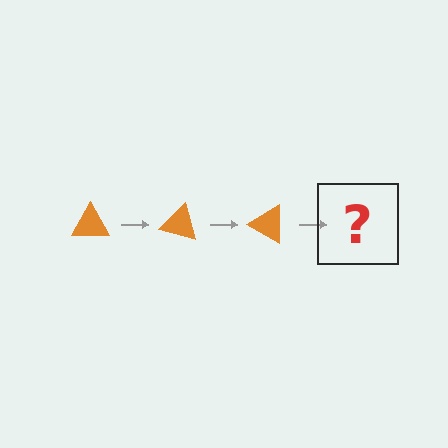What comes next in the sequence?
The next element should be an orange triangle rotated 45 degrees.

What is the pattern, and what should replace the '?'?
The pattern is that the triangle rotates 15 degrees each step. The '?' should be an orange triangle rotated 45 degrees.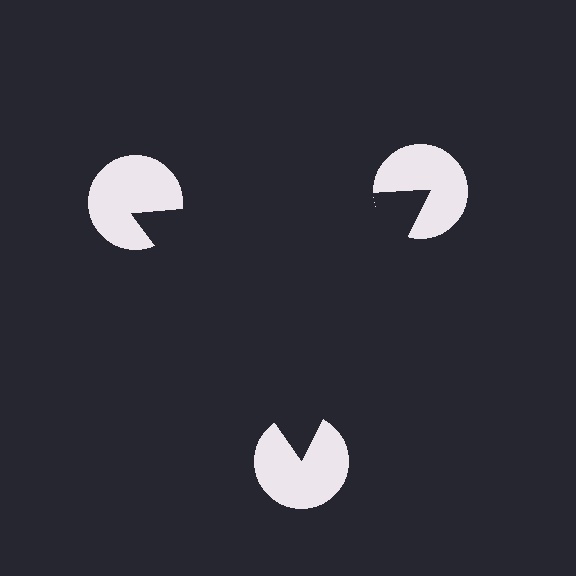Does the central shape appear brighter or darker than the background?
It typically appears slightly darker than the background, even though no actual brightness change is drawn.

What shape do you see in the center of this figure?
An illusory triangle — its edges are inferred from the aligned wedge cuts in the pac-man discs, not physically drawn.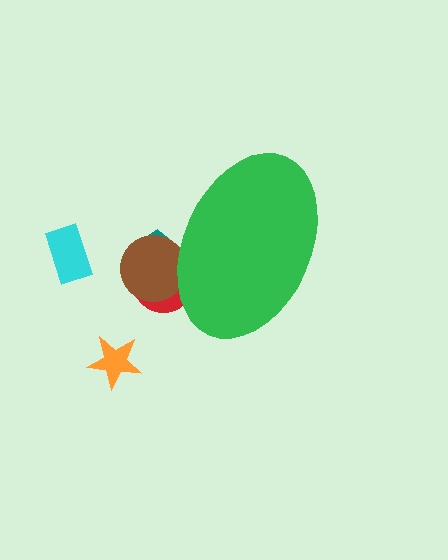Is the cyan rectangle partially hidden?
No, the cyan rectangle is fully visible.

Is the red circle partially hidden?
Yes, the red circle is partially hidden behind the green ellipse.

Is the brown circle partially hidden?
Yes, the brown circle is partially hidden behind the green ellipse.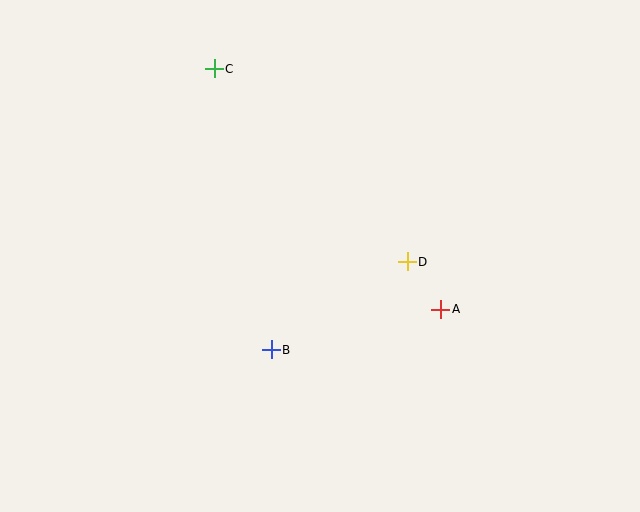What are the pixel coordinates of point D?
Point D is at (407, 262).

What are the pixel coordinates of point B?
Point B is at (271, 350).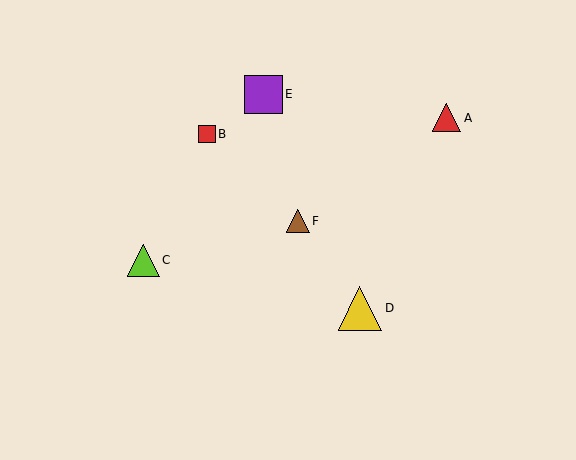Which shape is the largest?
The yellow triangle (labeled D) is the largest.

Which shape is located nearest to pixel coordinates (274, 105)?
The purple square (labeled E) at (264, 94) is nearest to that location.